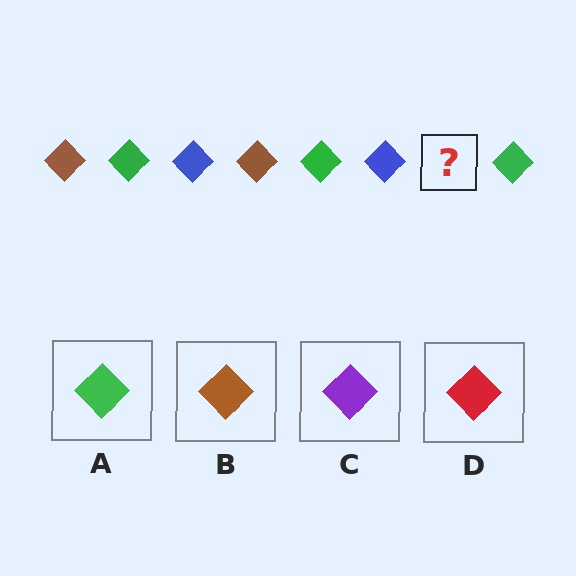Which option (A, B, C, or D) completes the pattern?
B.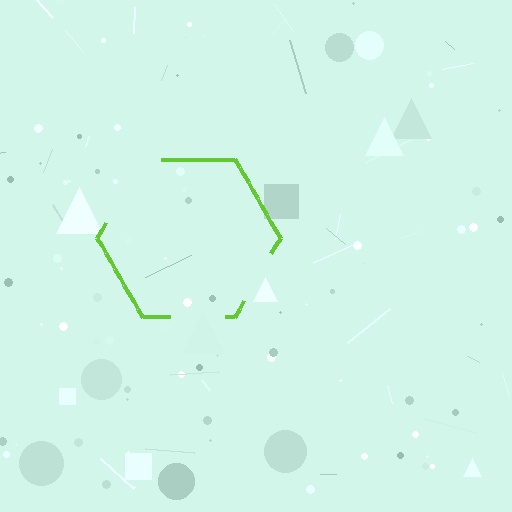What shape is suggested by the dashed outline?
The dashed outline suggests a hexagon.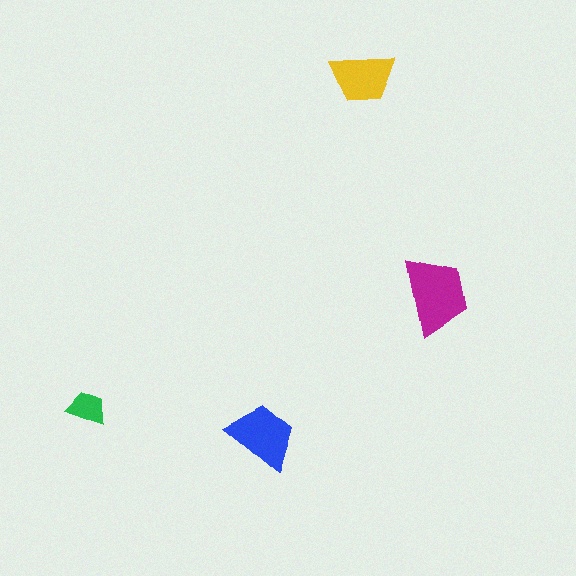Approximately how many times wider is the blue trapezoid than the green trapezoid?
About 2 times wider.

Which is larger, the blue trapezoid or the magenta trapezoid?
The magenta one.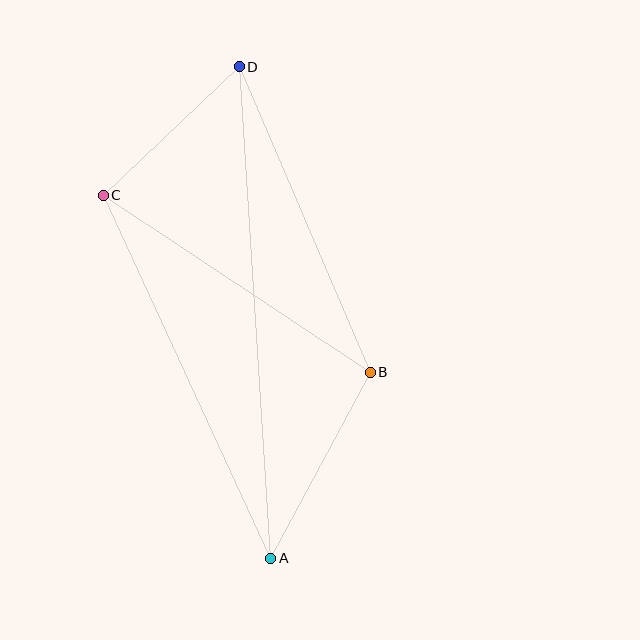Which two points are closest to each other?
Points C and D are closest to each other.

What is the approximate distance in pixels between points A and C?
The distance between A and C is approximately 399 pixels.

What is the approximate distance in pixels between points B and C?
The distance between B and C is approximately 320 pixels.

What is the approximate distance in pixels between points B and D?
The distance between B and D is approximately 332 pixels.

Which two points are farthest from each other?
Points A and D are farthest from each other.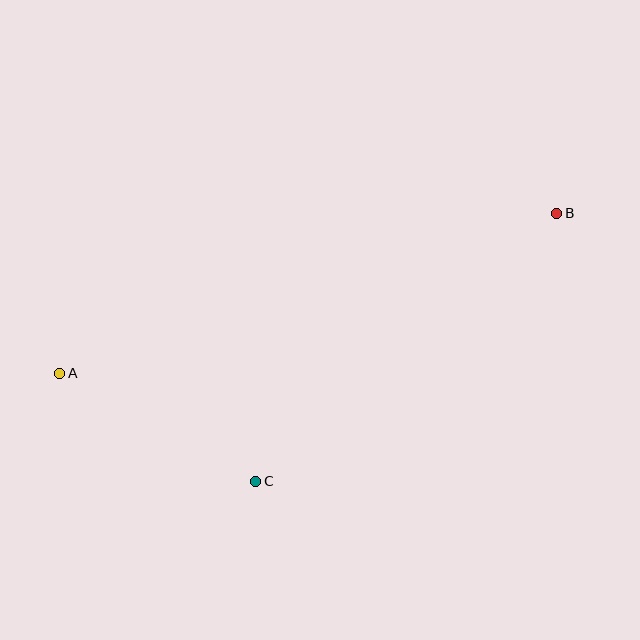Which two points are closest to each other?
Points A and C are closest to each other.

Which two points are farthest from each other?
Points A and B are farthest from each other.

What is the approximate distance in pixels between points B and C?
The distance between B and C is approximately 403 pixels.